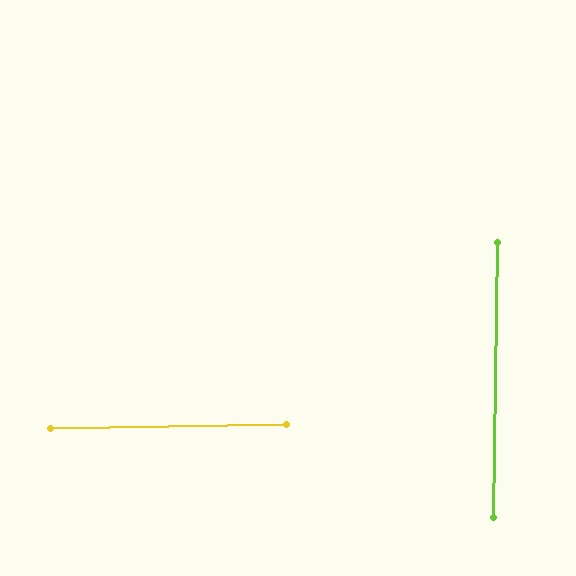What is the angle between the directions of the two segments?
Approximately 88 degrees.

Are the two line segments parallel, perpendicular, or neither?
Perpendicular — they meet at approximately 88°.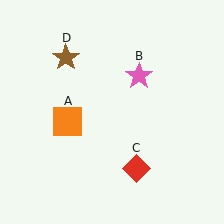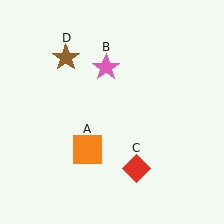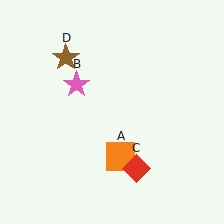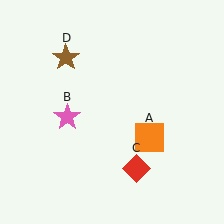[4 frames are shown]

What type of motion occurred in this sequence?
The orange square (object A), pink star (object B) rotated counterclockwise around the center of the scene.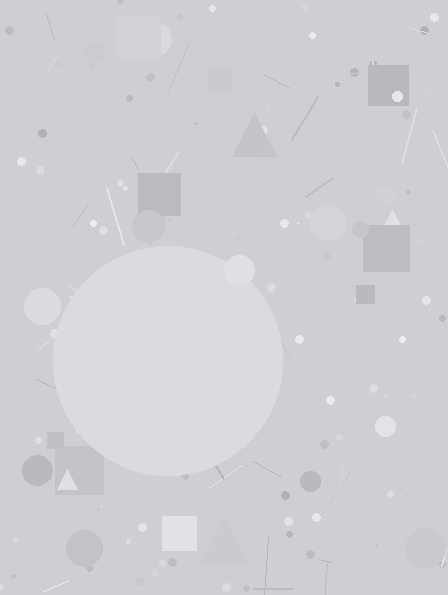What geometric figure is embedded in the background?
A circle is embedded in the background.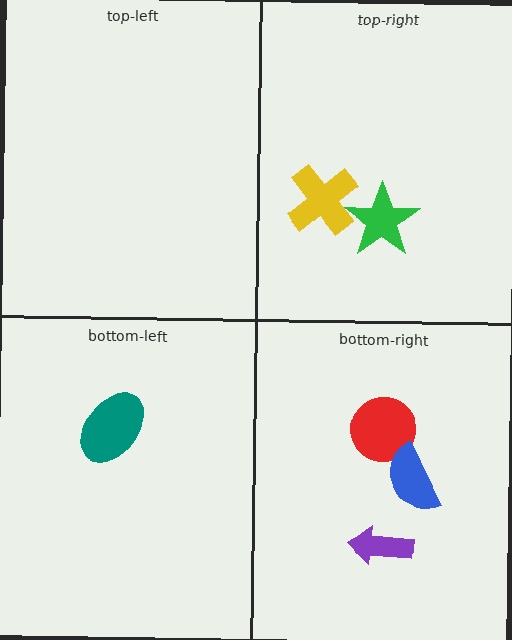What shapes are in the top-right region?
The green star, the yellow cross.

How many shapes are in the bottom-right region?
3.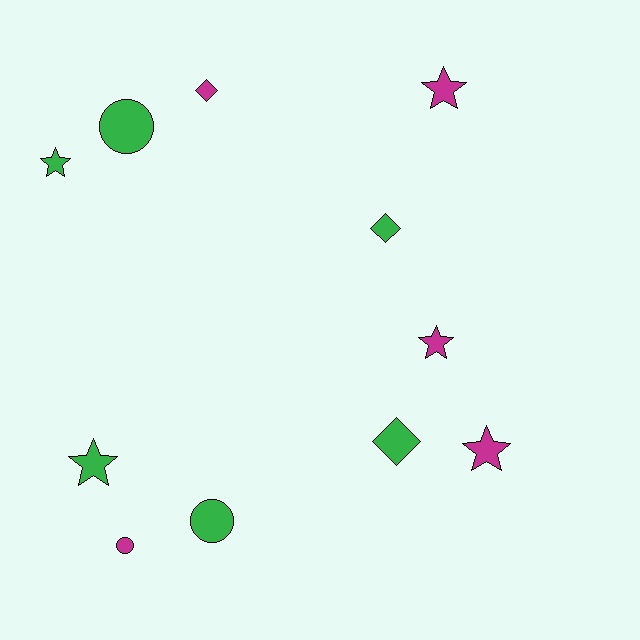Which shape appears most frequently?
Star, with 5 objects.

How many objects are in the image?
There are 11 objects.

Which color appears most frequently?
Green, with 6 objects.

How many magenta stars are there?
There are 3 magenta stars.